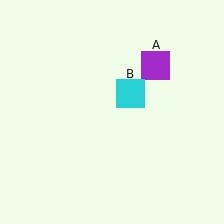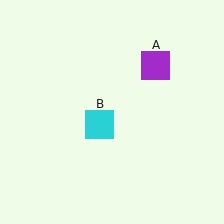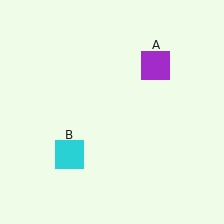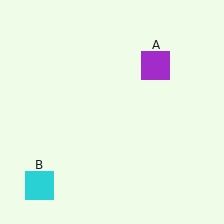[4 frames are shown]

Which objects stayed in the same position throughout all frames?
Purple square (object A) remained stationary.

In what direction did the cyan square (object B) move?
The cyan square (object B) moved down and to the left.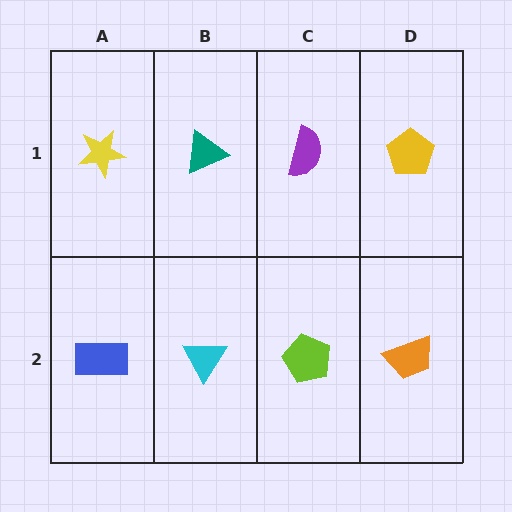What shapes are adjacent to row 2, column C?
A purple semicircle (row 1, column C), a cyan triangle (row 2, column B), an orange trapezoid (row 2, column D).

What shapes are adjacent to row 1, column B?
A cyan triangle (row 2, column B), a yellow star (row 1, column A), a purple semicircle (row 1, column C).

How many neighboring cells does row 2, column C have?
3.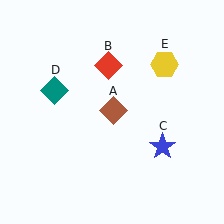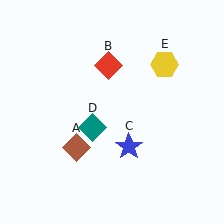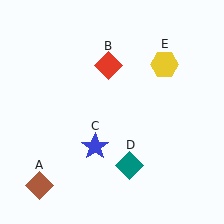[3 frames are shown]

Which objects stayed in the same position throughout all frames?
Red diamond (object B) and yellow hexagon (object E) remained stationary.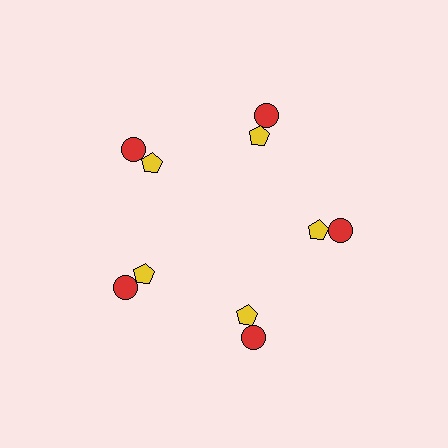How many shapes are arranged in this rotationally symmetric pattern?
There are 10 shapes, arranged in 5 groups of 2.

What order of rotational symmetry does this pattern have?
This pattern has 5-fold rotational symmetry.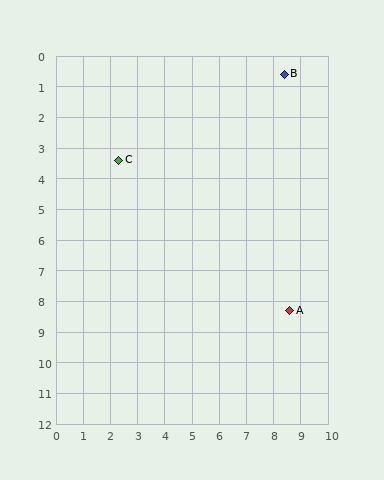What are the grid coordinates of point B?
Point B is at approximately (8.4, 0.6).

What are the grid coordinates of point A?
Point A is at approximately (8.6, 8.3).